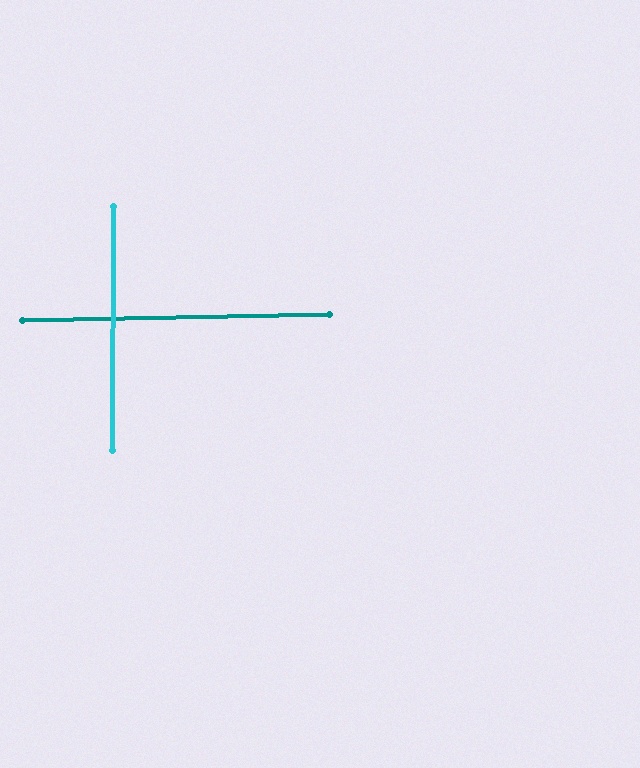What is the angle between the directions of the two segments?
Approximately 89 degrees.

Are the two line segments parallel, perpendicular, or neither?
Perpendicular — they meet at approximately 89°.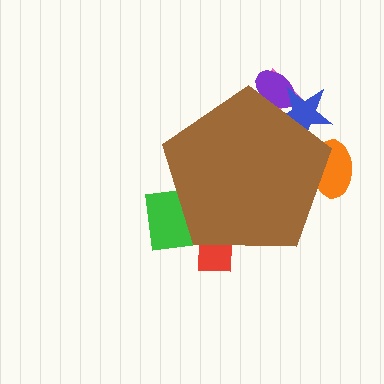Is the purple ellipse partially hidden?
Yes, the purple ellipse is partially hidden behind the brown pentagon.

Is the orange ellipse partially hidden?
Yes, the orange ellipse is partially hidden behind the brown pentagon.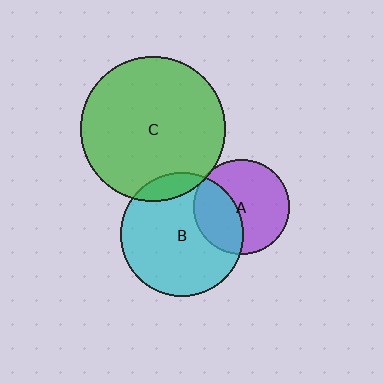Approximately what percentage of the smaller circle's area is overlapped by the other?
Approximately 35%.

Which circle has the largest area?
Circle C (green).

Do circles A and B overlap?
Yes.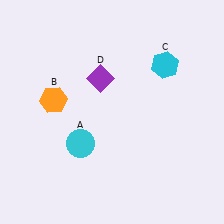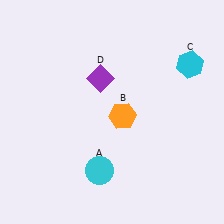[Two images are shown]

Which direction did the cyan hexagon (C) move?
The cyan hexagon (C) moved right.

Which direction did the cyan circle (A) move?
The cyan circle (A) moved down.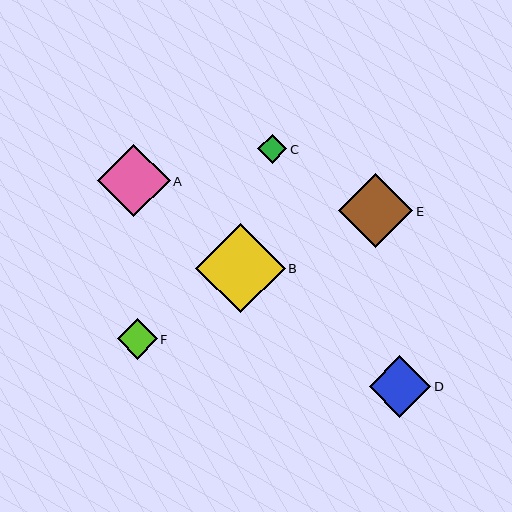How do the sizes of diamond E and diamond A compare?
Diamond E and diamond A are approximately the same size.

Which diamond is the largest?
Diamond B is the largest with a size of approximately 90 pixels.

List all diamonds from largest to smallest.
From largest to smallest: B, E, A, D, F, C.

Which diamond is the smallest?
Diamond C is the smallest with a size of approximately 29 pixels.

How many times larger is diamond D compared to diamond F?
Diamond D is approximately 1.5 times the size of diamond F.